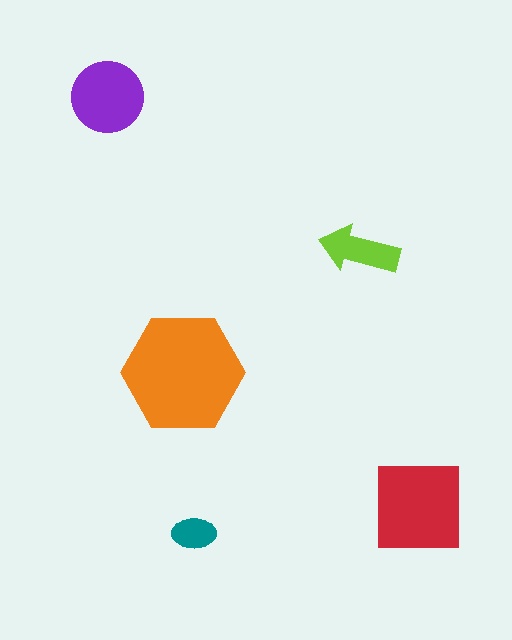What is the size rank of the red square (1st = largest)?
2nd.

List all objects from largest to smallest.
The orange hexagon, the red square, the purple circle, the lime arrow, the teal ellipse.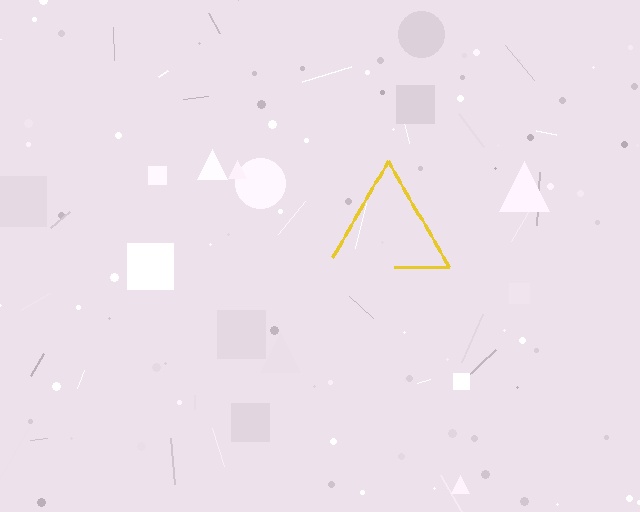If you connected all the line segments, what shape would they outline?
They would outline a triangle.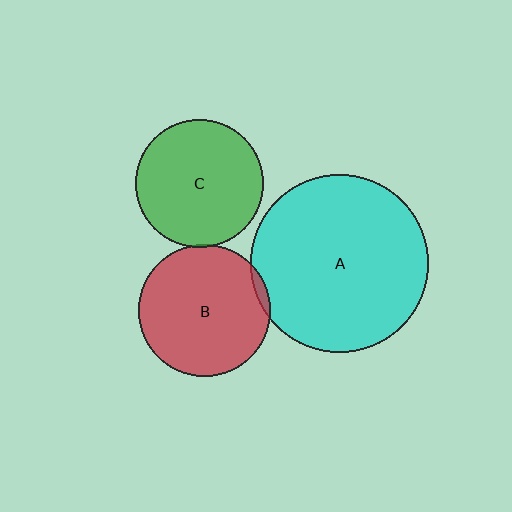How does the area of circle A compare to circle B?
Approximately 1.8 times.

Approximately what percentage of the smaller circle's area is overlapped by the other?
Approximately 5%.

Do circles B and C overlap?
Yes.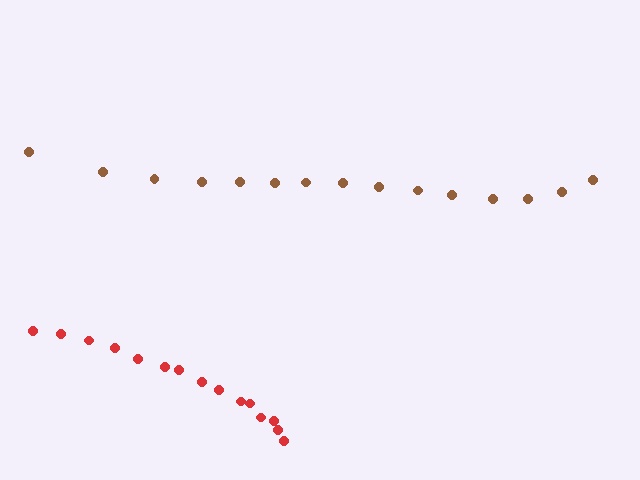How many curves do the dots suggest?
There are 2 distinct paths.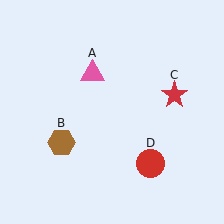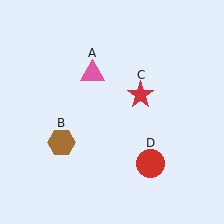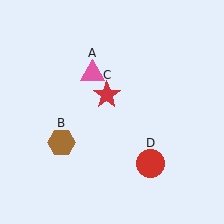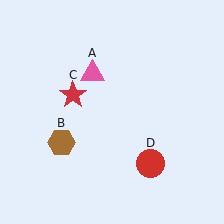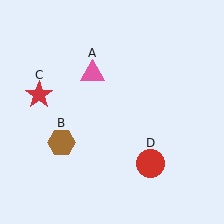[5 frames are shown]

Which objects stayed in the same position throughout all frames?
Pink triangle (object A) and brown hexagon (object B) and red circle (object D) remained stationary.